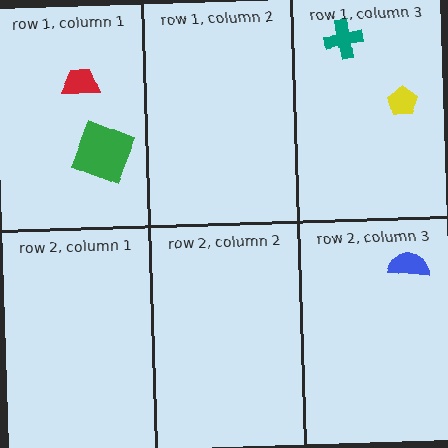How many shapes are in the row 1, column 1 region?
2.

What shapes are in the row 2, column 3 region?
The blue semicircle.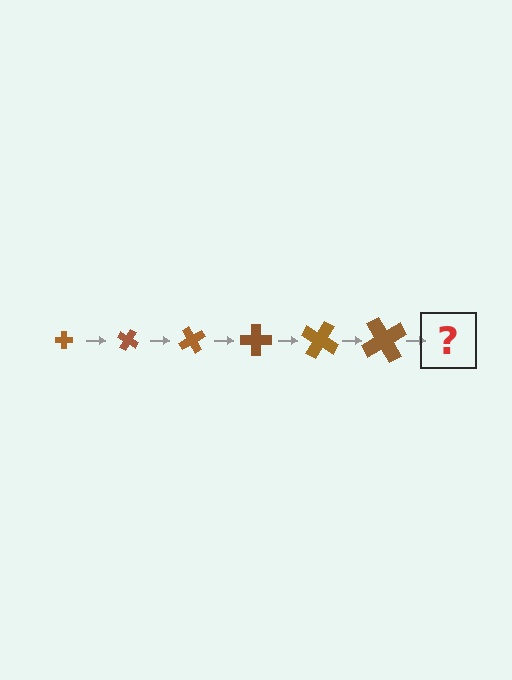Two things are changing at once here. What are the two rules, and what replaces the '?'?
The two rules are that the cross grows larger each step and it rotates 30 degrees each step. The '?' should be a cross, larger than the previous one and rotated 180 degrees from the start.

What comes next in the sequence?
The next element should be a cross, larger than the previous one and rotated 180 degrees from the start.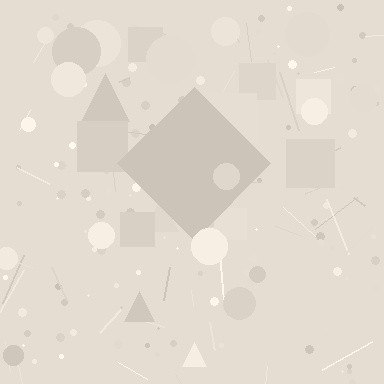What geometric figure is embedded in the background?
A diamond is embedded in the background.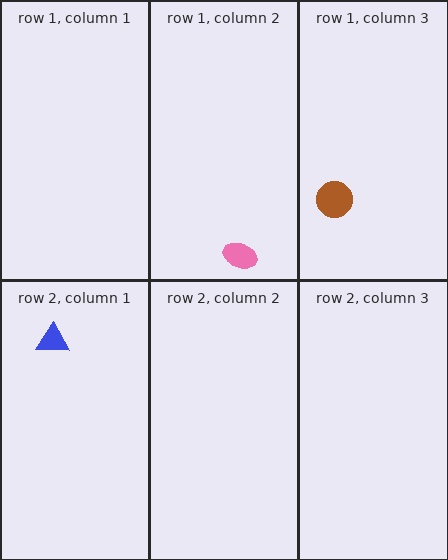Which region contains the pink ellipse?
The row 1, column 2 region.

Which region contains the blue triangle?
The row 2, column 1 region.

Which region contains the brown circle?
The row 1, column 3 region.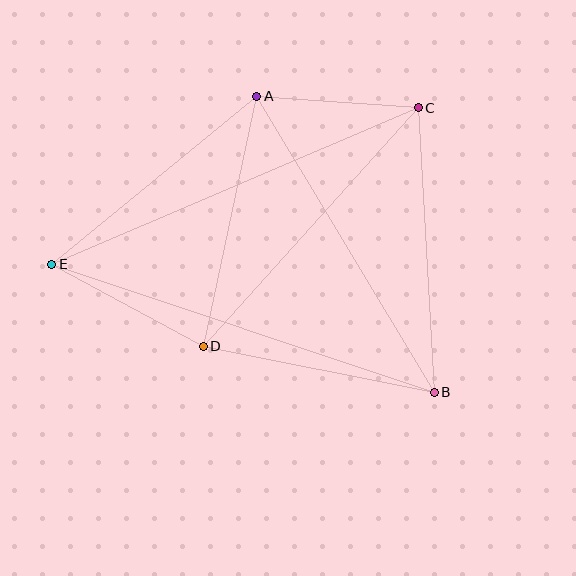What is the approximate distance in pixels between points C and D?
The distance between C and D is approximately 321 pixels.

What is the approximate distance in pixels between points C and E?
The distance between C and E is approximately 399 pixels.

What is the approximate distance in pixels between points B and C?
The distance between B and C is approximately 285 pixels.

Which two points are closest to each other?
Points A and C are closest to each other.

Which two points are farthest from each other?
Points B and E are farthest from each other.